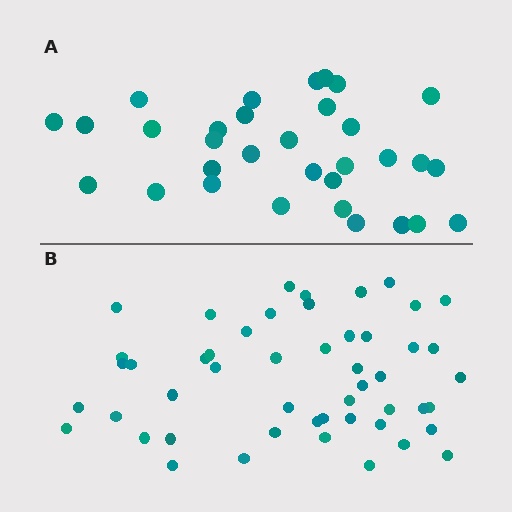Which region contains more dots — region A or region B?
Region B (the bottom region) has more dots.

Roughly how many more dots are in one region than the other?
Region B has approximately 20 more dots than region A.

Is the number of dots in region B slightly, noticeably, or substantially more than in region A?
Region B has substantially more. The ratio is roughly 1.6 to 1.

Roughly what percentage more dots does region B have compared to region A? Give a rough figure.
About 55% more.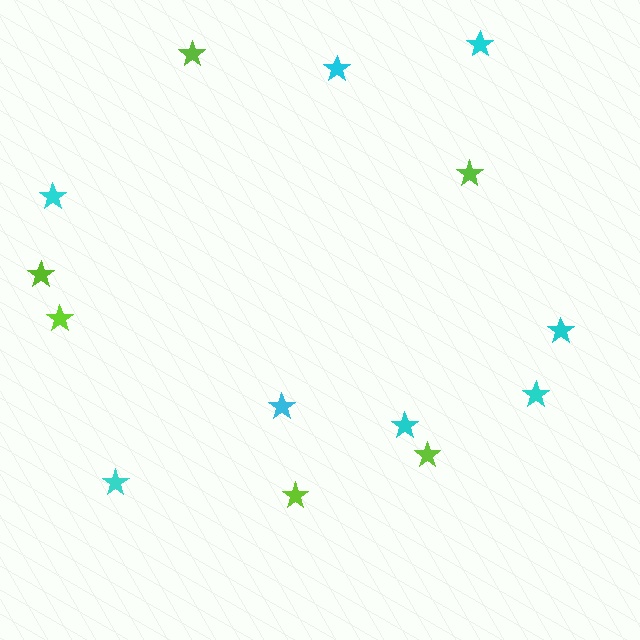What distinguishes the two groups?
There are 2 groups: one group of lime stars (6) and one group of cyan stars (8).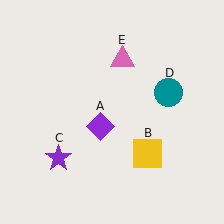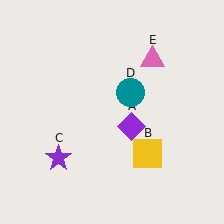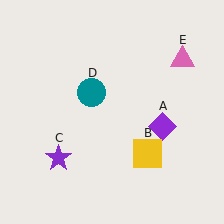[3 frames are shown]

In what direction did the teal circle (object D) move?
The teal circle (object D) moved left.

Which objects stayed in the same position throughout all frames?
Yellow square (object B) and purple star (object C) remained stationary.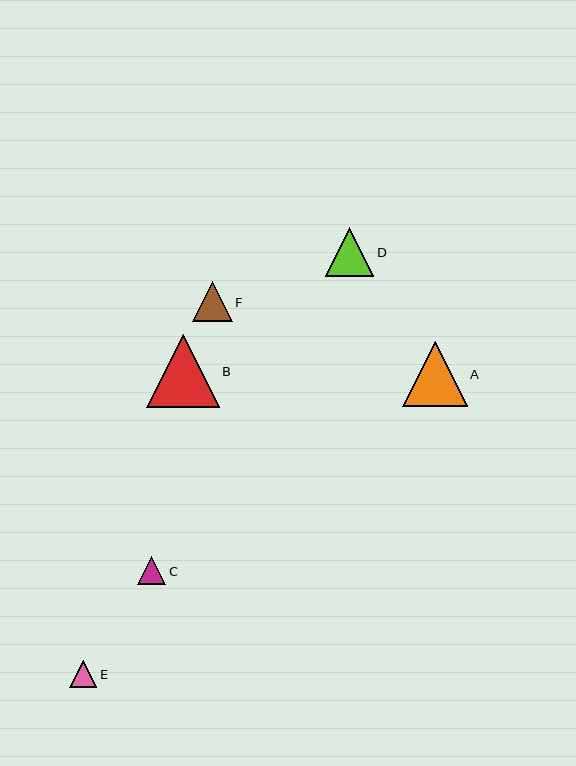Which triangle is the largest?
Triangle B is the largest with a size of approximately 73 pixels.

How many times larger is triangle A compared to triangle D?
Triangle A is approximately 1.3 times the size of triangle D.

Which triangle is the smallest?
Triangle E is the smallest with a size of approximately 27 pixels.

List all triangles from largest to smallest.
From largest to smallest: B, A, D, F, C, E.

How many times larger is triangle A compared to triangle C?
Triangle A is approximately 2.3 times the size of triangle C.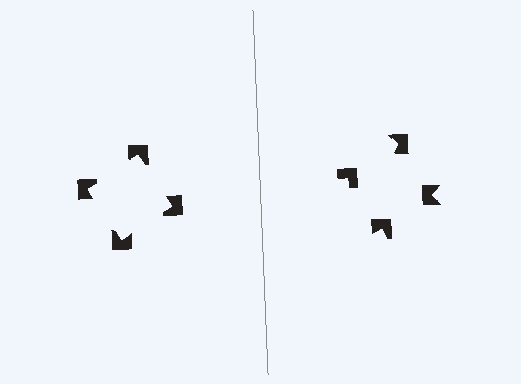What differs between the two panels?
The notched squares are positioned identically on both sides; only the wedge orientations differ. On the left they align to a square; on the right they are misaligned.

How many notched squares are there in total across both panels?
8 — 4 on each side.